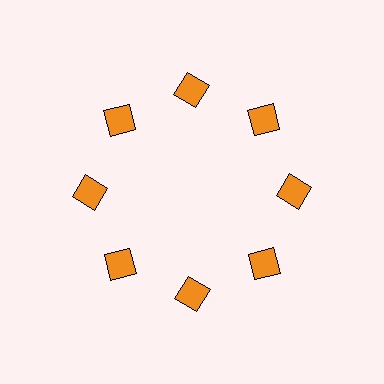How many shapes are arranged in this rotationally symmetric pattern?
There are 8 shapes, arranged in 8 groups of 1.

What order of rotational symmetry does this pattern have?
This pattern has 8-fold rotational symmetry.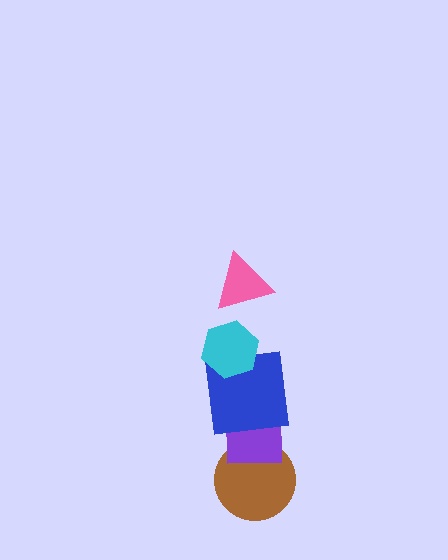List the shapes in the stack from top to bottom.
From top to bottom: the pink triangle, the cyan hexagon, the blue square, the purple square, the brown circle.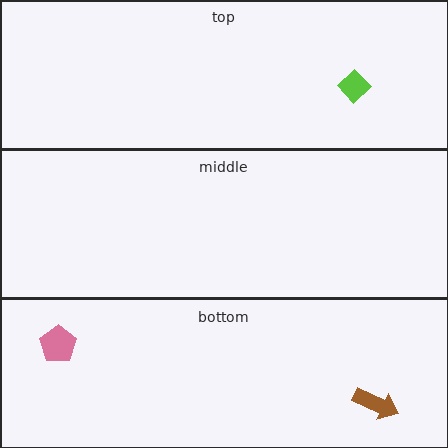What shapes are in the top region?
The lime diamond.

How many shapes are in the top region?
1.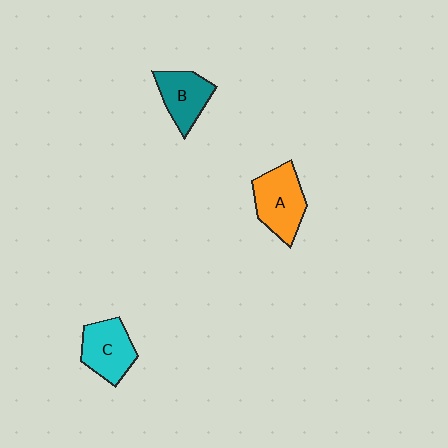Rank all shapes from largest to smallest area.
From largest to smallest: A (orange), C (cyan), B (teal).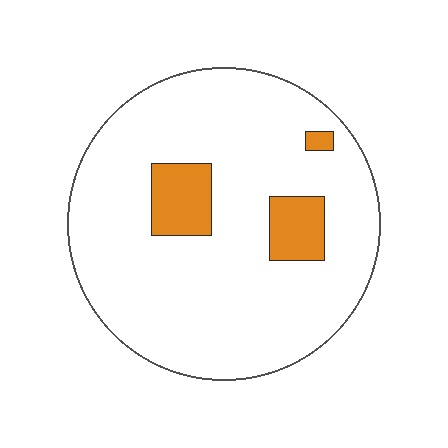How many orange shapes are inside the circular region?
3.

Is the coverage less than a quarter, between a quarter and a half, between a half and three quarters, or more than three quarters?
Less than a quarter.